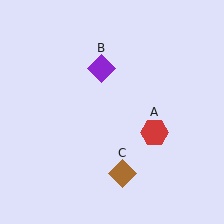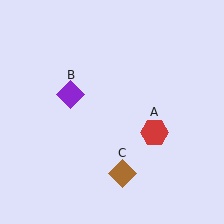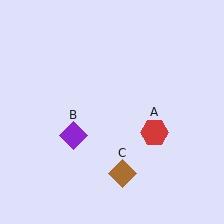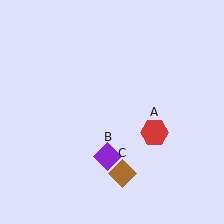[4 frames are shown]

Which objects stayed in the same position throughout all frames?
Red hexagon (object A) and brown diamond (object C) remained stationary.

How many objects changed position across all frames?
1 object changed position: purple diamond (object B).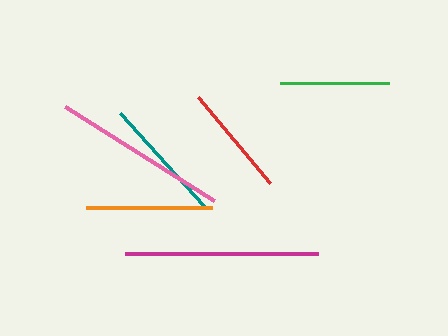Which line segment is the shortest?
The green line is the shortest at approximately 109 pixels.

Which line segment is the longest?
The magenta line is the longest at approximately 193 pixels.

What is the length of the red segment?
The red segment is approximately 112 pixels long.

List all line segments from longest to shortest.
From longest to shortest: magenta, pink, teal, orange, red, green.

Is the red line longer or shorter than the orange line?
The orange line is longer than the red line.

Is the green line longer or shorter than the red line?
The red line is longer than the green line.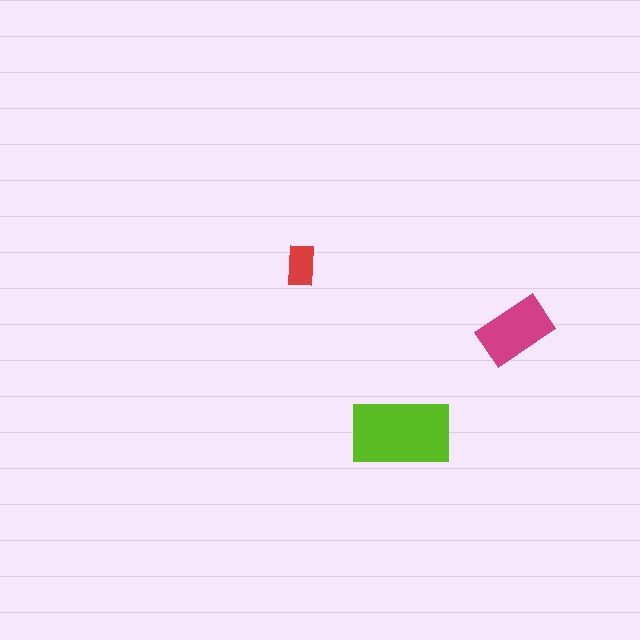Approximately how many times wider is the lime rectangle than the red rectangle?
About 2.5 times wider.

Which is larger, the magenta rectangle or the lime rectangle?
The lime one.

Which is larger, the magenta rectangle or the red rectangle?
The magenta one.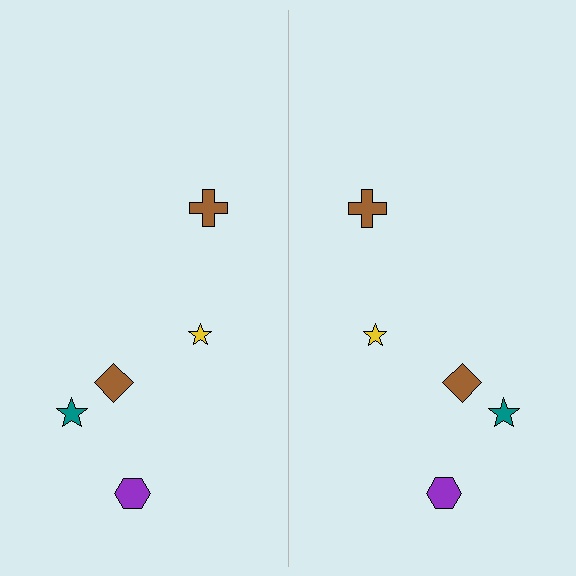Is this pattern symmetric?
Yes, this pattern has bilateral (reflection) symmetry.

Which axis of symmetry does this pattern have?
The pattern has a vertical axis of symmetry running through the center of the image.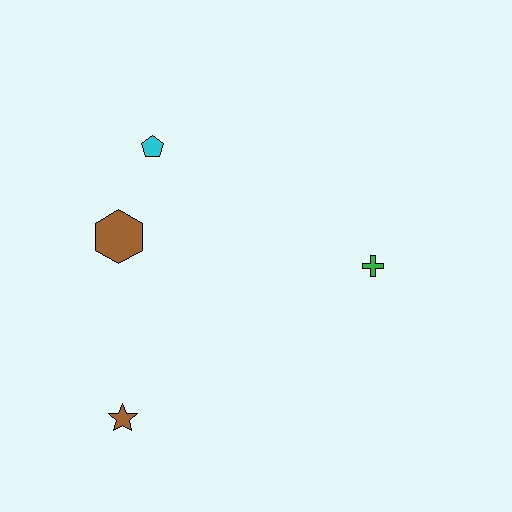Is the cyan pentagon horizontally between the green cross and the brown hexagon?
Yes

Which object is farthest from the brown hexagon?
The green cross is farthest from the brown hexagon.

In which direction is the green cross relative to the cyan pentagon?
The green cross is to the right of the cyan pentagon.